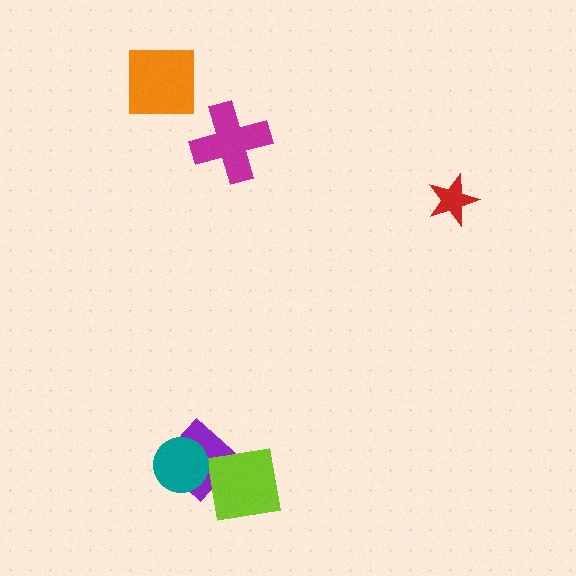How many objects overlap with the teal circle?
1 object overlaps with the teal circle.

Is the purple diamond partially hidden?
Yes, it is partially covered by another shape.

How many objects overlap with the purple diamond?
2 objects overlap with the purple diamond.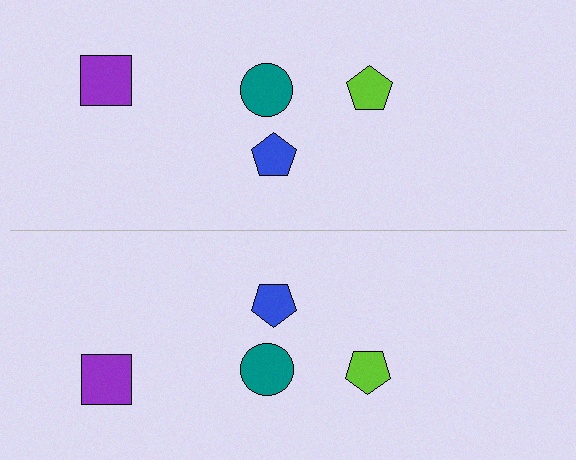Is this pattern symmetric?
Yes, this pattern has bilateral (reflection) symmetry.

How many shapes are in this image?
There are 8 shapes in this image.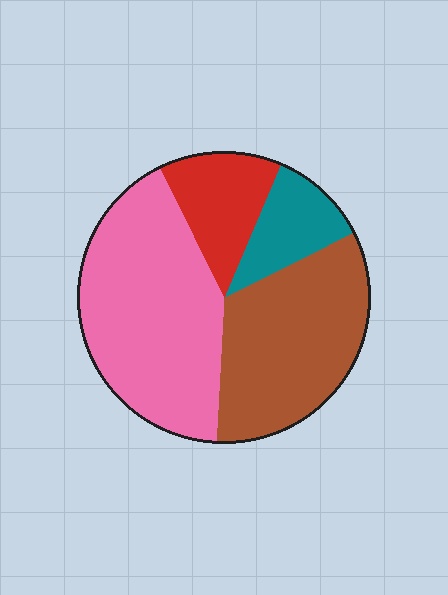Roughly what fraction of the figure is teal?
Teal takes up about one tenth (1/10) of the figure.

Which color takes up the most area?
Pink, at roughly 40%.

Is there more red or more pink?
Pink.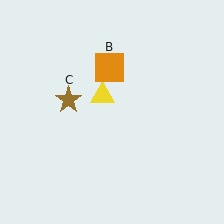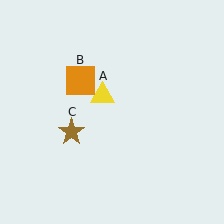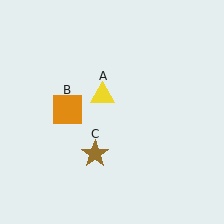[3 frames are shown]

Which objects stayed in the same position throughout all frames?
Yellow triangle (object A) remained stationary.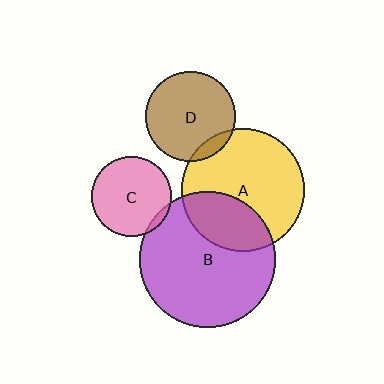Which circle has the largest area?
Circle B (purple).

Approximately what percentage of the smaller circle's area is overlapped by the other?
Approximately 5%.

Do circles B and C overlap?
Yes.